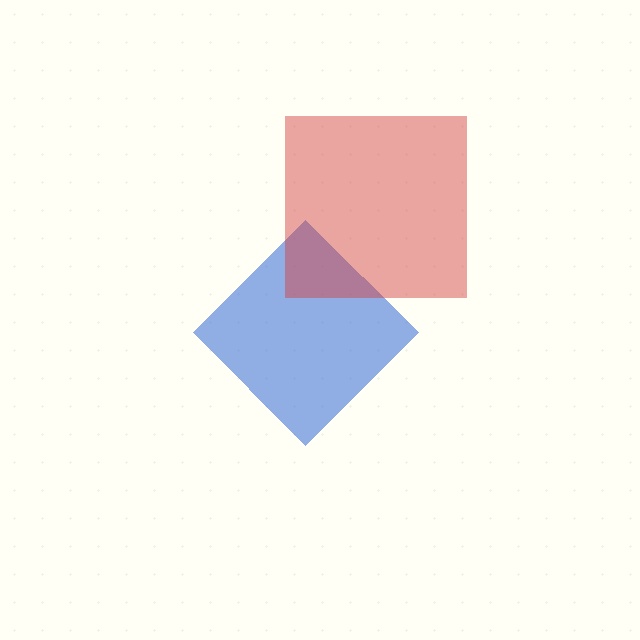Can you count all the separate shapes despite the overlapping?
Yes, there are 2 separate shapes.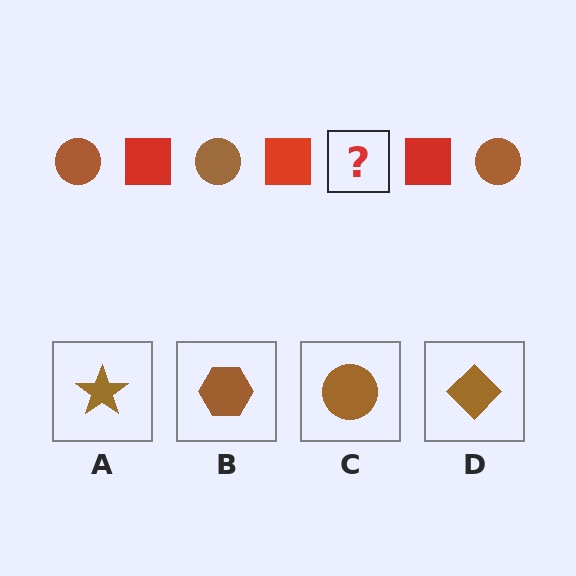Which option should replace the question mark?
Option C.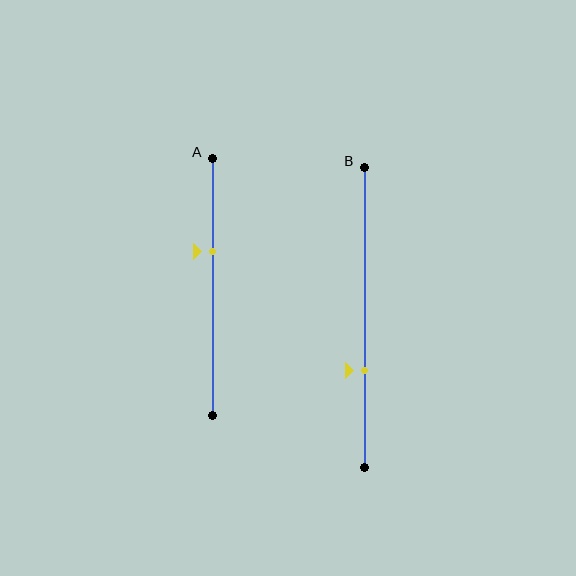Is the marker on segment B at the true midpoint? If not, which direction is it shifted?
No, the marker on segment B is shifted downward by about 18% of the segment length.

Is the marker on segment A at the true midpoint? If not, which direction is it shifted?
No, the marker on segment A is shifted upward by about 14% of the segment length.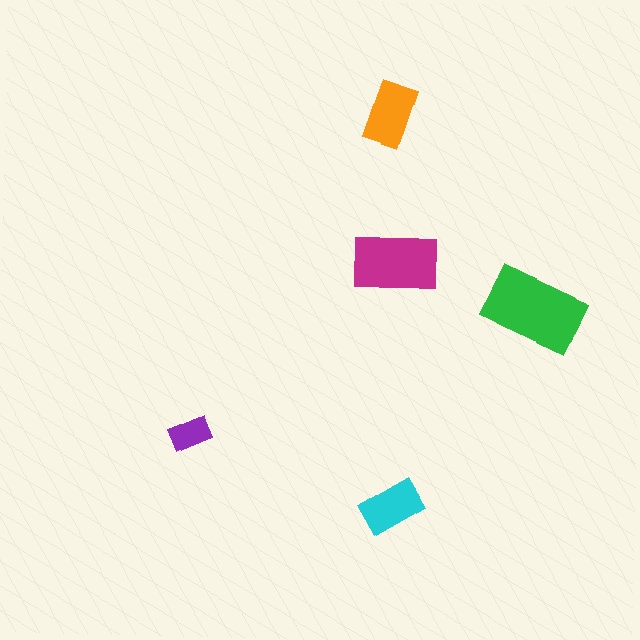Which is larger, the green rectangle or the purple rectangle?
The green one.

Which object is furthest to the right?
The green rectangle is rightmost.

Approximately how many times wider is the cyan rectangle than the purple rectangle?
About 1.5 times wider.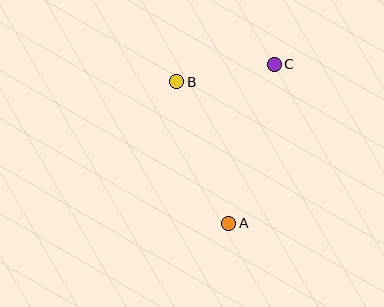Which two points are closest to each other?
Points B and C are closest to each other.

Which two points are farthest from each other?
Points A and C are farthest from each other.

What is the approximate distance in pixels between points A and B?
The distance between A and B is approximately 151 pixels.